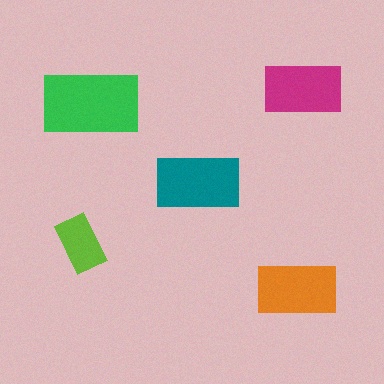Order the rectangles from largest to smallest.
the green one, the teal one, the orange one, the magenta one, the lime one.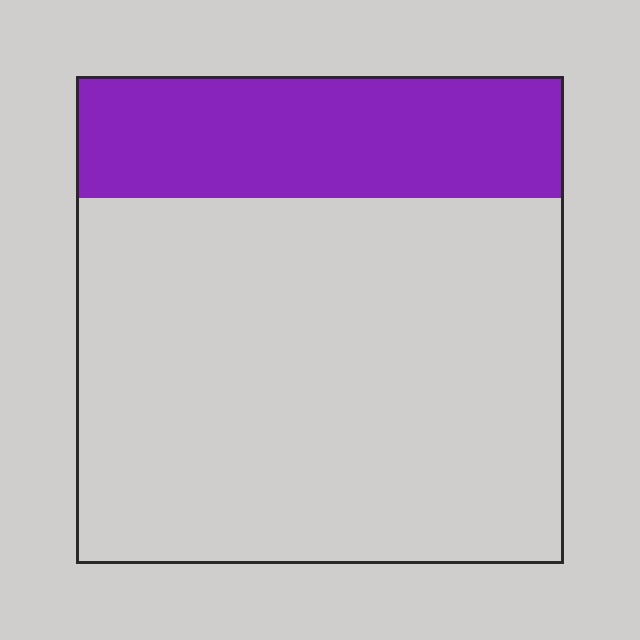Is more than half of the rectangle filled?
No.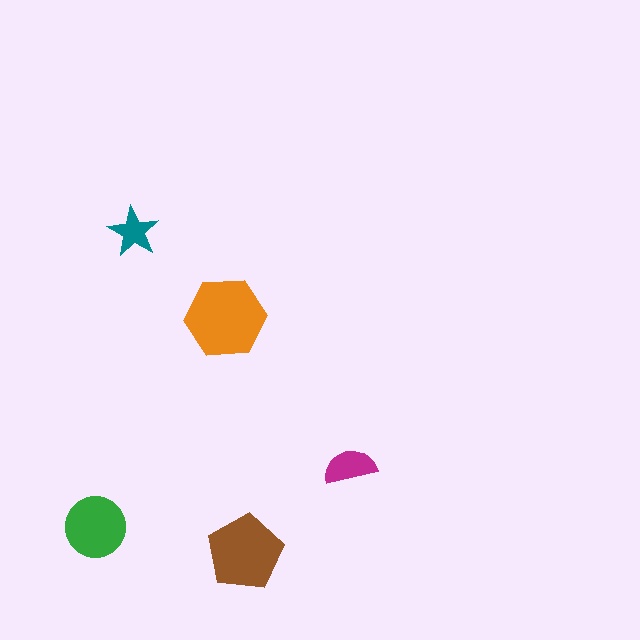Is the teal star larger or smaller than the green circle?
Smaller.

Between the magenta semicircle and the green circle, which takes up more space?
The green circle.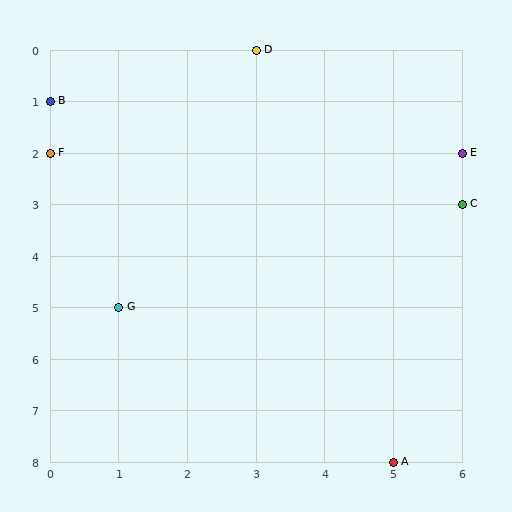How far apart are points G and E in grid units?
Points G and E are 5 columns and 3 rows apart (about 5.8 grid units diagonally).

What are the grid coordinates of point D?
Point D is at grid coordinates (3, 0).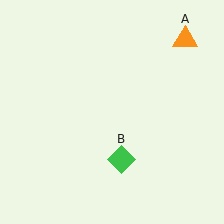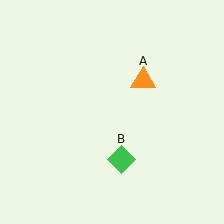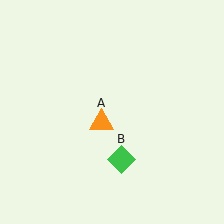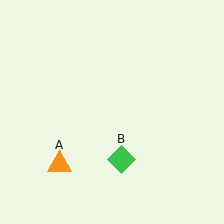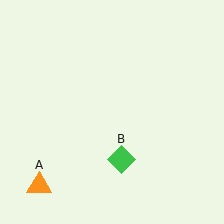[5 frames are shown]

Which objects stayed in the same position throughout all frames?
Green diamond (object B) remained stationary.